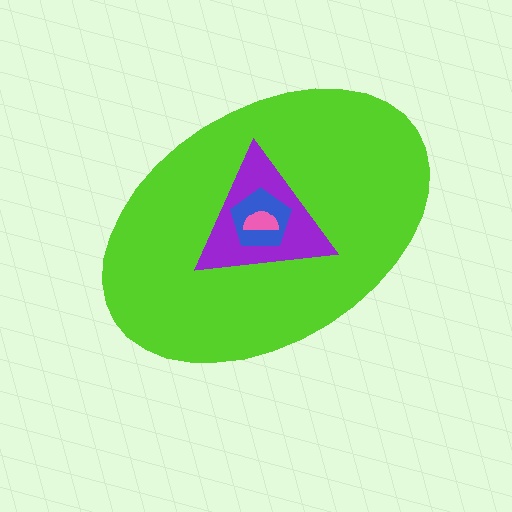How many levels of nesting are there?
4.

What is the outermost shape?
The lime ellipse.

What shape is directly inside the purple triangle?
The blue pentagon.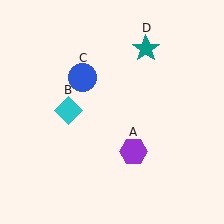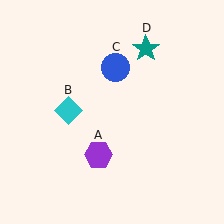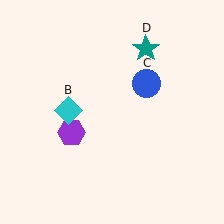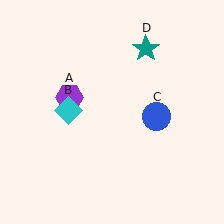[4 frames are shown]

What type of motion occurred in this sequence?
The purple hexagon (object A), blue circle (object C) rotated clockwise around the center of the scene.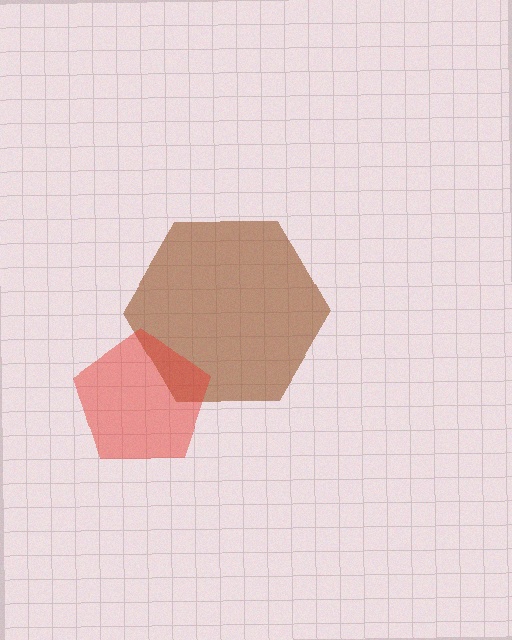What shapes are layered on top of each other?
The layered shapes are: a brown hexagon, a red pentagon.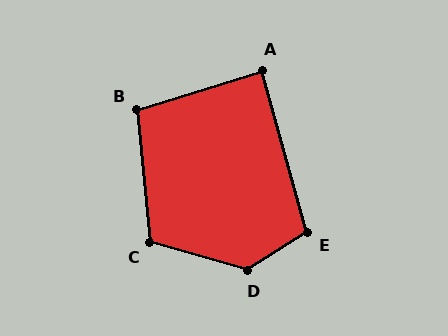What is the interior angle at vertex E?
Approximately 107 degrees (obtuse).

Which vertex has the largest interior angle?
D, at approximately 131 degrees.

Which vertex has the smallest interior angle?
A, at approximately 88 degrees.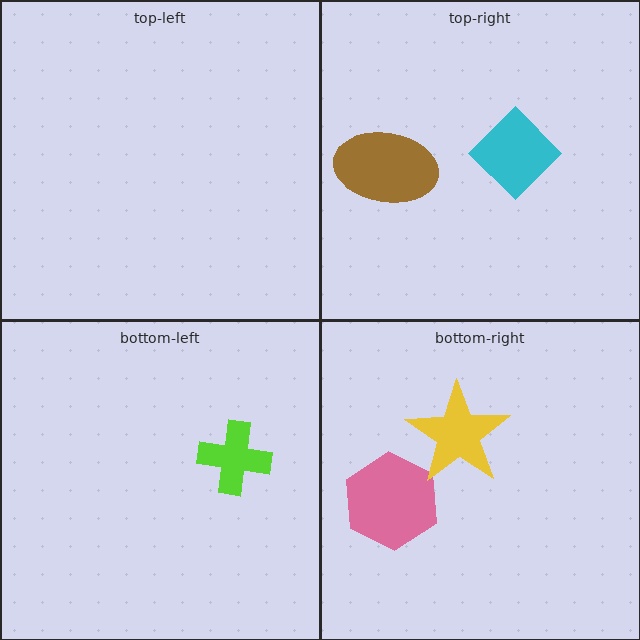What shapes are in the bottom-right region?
The pink hexagon, the yellow star.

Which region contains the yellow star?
The bottom-right region.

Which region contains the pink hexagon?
The bottom-right region.